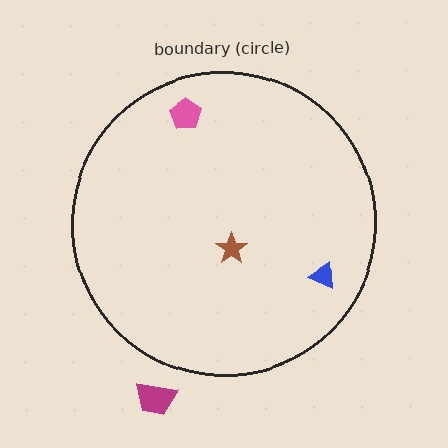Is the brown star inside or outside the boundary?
Inside.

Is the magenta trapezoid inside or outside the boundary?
Outside.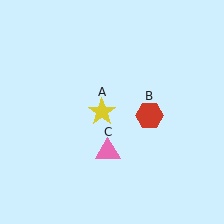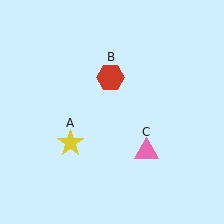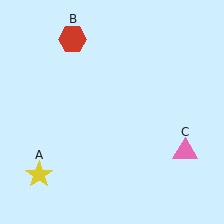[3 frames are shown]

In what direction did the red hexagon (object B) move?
The red hexagon (object B) moved up and to the left.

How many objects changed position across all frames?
3 objects changed position: yellow star (object A), red hexagon (object B), pink triangle (object C).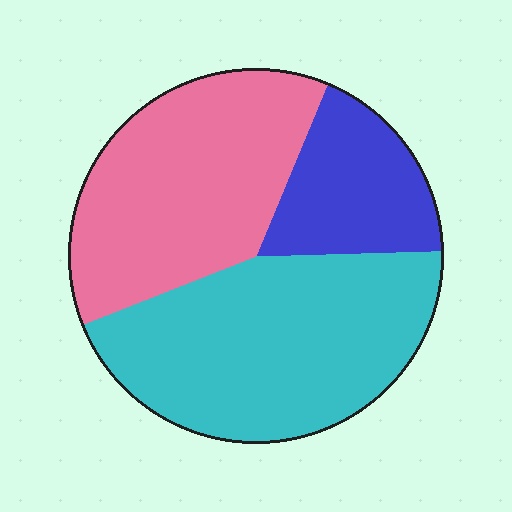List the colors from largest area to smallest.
From largest to smallest: cyan, pink, blue.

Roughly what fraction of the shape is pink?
Pink covers around 35% of the shape.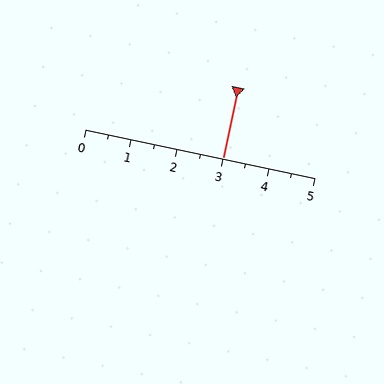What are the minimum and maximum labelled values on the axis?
The axis runs from 0 to 5.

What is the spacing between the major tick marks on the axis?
The major ticks are spaced 1 apart.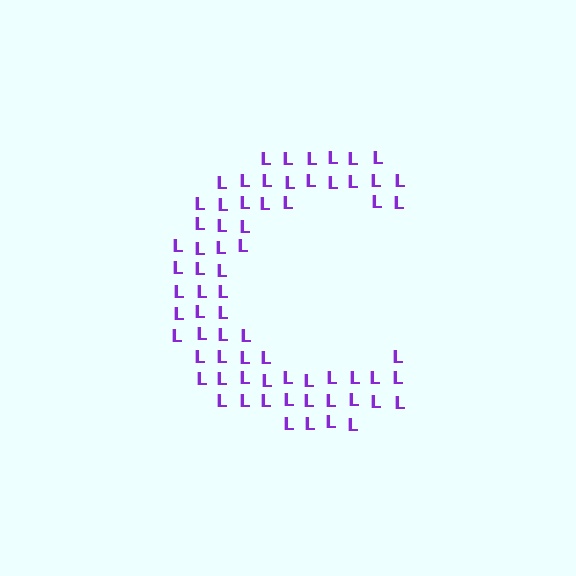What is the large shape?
The large shape is the letter C.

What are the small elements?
The small elements are letter L's.